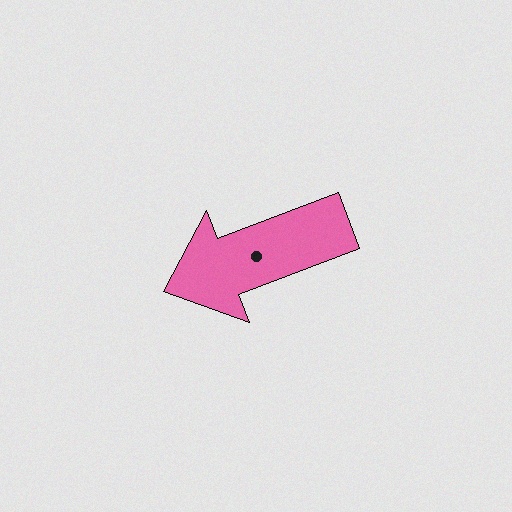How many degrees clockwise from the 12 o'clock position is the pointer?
Approximately 249 degrees.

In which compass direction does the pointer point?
West.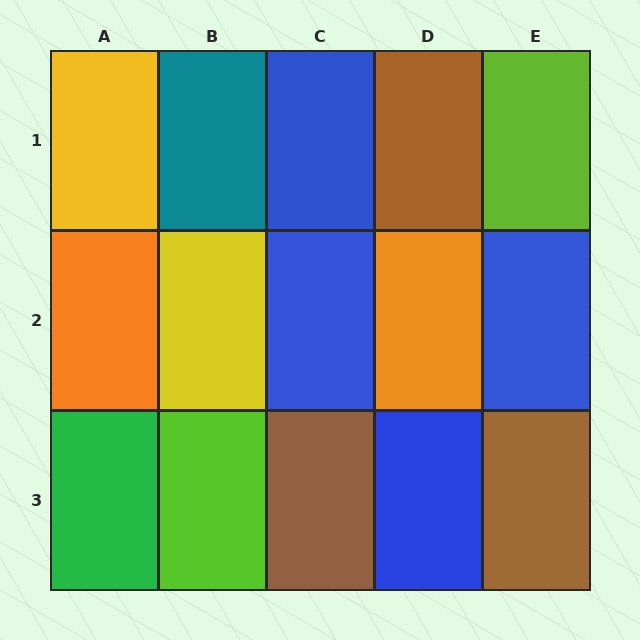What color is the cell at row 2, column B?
Yellow.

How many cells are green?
1 cell is green.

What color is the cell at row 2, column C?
Blue.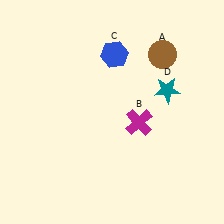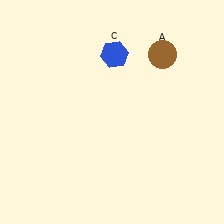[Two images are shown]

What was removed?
The teal star (D), the magenta cross (B) were removed in Image 2.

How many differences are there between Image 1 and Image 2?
There are 2 differences between the two images.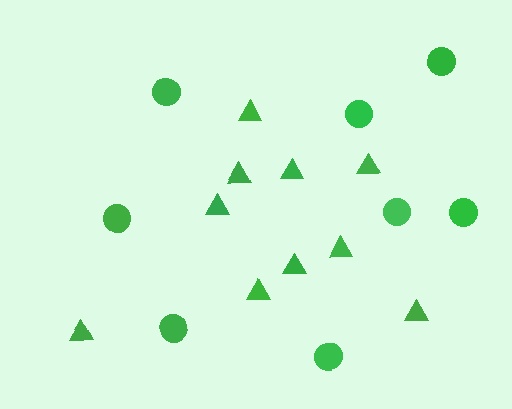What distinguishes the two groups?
There are 2 groups: one group of circles (8) and one group of triangles (10).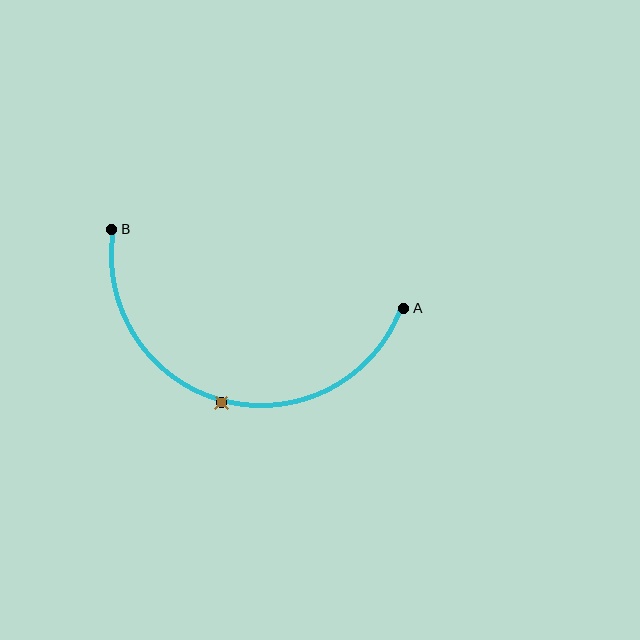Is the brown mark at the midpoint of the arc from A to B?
Yes. The brown mark lies on the arc at equal arc-length from both A and B — it is the arc midpoint.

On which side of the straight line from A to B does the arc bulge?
The arc bulges below the straight line connecting A and B.